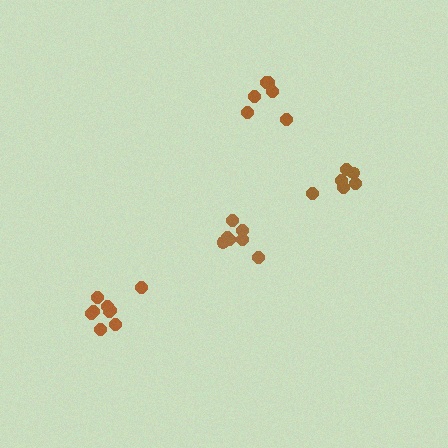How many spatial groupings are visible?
There are 4 spatial groupings.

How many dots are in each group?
Group 1: 10 dots, Group 2: 6 dots, Group 3: 7 dots, Group 4: 6 dots (29 total).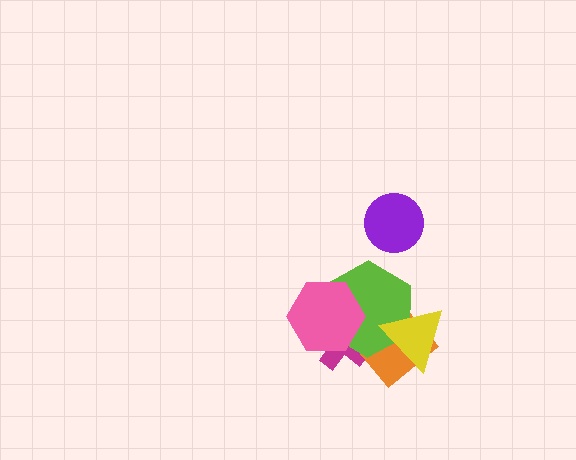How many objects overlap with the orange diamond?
4 objects overlap with the orange diamond.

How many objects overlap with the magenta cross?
3 objects overlap with the magenta cross.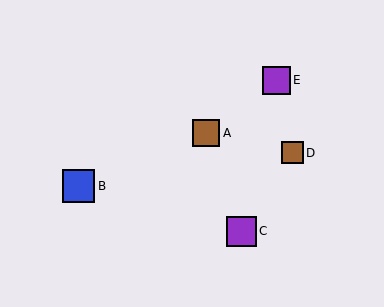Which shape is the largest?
The blue square (labeled B) is the largest.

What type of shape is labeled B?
Shape B is a blue square.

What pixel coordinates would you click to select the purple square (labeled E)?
Click at (276, 80) to select the purple square E.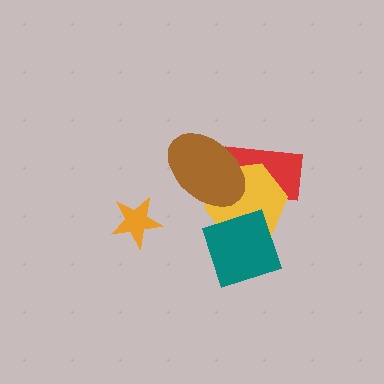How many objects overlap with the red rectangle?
2 objects overlap with the red rectangle.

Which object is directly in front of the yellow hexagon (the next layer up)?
The teal diamond is directly in front of the yellow hexagon.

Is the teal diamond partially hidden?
No, no other shape covers it.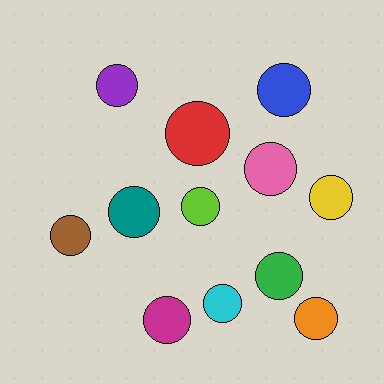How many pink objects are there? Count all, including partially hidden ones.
There is 1 pink object.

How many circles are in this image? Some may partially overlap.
There are 12 circles.